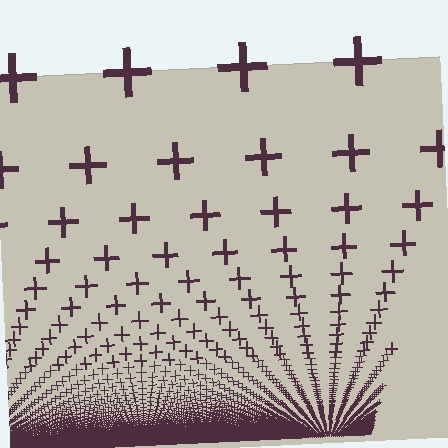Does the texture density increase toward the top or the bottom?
Density increases toward the bottom.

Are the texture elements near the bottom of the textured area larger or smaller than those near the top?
Smaller. The gradient is inverted — elements near the bottom are smaller and denser.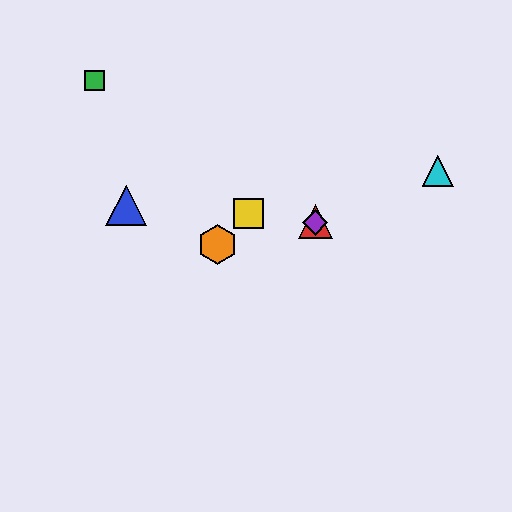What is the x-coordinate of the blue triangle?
The blue triangle is at x≈126.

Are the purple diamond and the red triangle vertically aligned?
Yes, both are at x≈315.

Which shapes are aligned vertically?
The red triangle, the purple diamond are aligned vertically.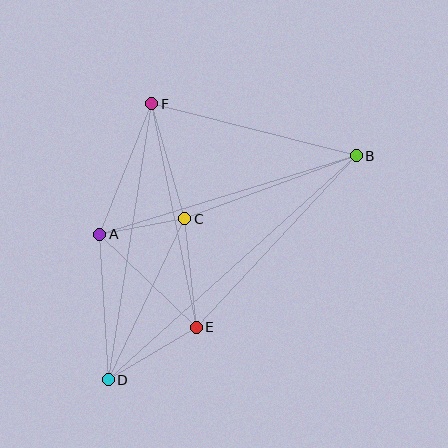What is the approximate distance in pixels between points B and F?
The distance between B and F is approximately 211 pixels.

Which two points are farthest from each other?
Points B and D are farthest from each other.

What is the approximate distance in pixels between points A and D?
The distance between A and D is approximately 146 pixels.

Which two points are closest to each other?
Points A and C are closest to each other.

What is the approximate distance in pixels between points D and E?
The distance between D and E is approximately 103 pixels.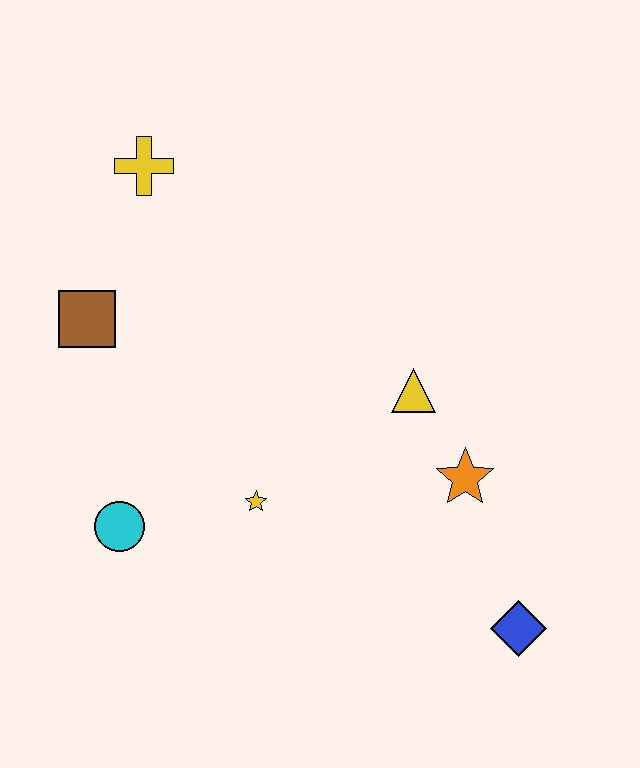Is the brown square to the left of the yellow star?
Yes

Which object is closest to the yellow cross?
The brown square is closest to the yellow cross.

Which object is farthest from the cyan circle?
The blue diamond is farthest from the cyan circle.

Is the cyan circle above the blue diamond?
Yes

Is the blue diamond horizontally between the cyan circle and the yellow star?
No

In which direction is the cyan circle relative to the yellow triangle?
The cyan circle is to the left of the yellow triangle.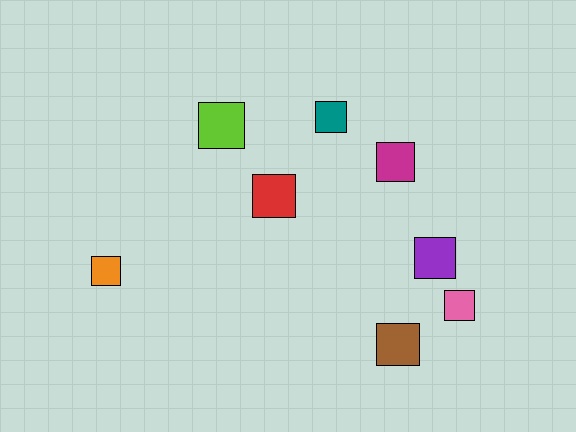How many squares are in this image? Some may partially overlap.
There are 8 squares.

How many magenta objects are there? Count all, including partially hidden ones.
There is 1 magenta object.